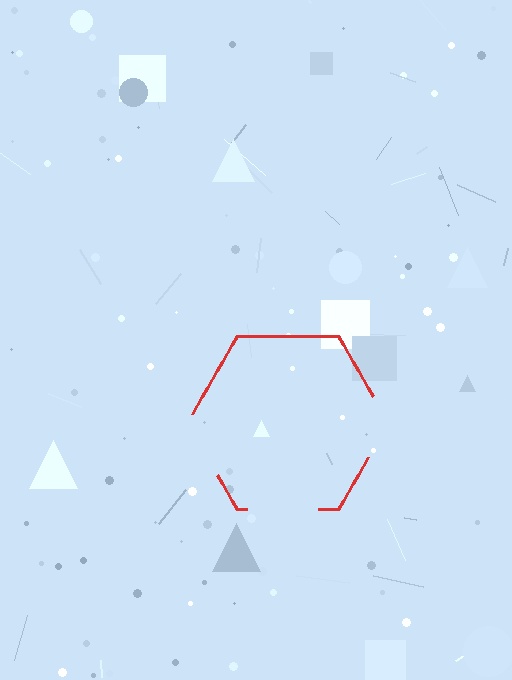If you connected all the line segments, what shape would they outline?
They would outline a hexagon.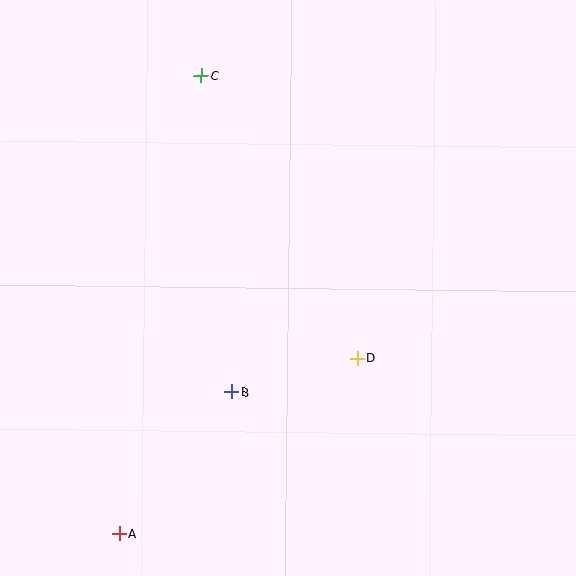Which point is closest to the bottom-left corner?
Point A is closest to the bottom-left corner.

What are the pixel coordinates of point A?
Point A is at (119, 534).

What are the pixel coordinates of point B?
Point B is at (231, 392).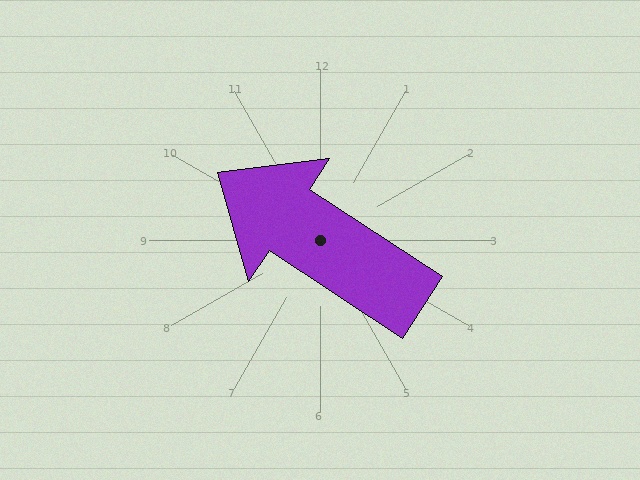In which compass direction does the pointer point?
Northwest.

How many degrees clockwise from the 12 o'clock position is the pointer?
Approximately 303 degrees.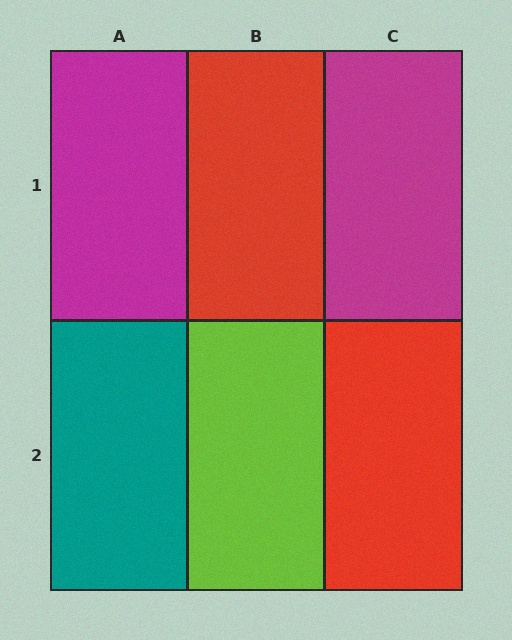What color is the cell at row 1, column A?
Magenta.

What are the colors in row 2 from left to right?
Teal, lime, red.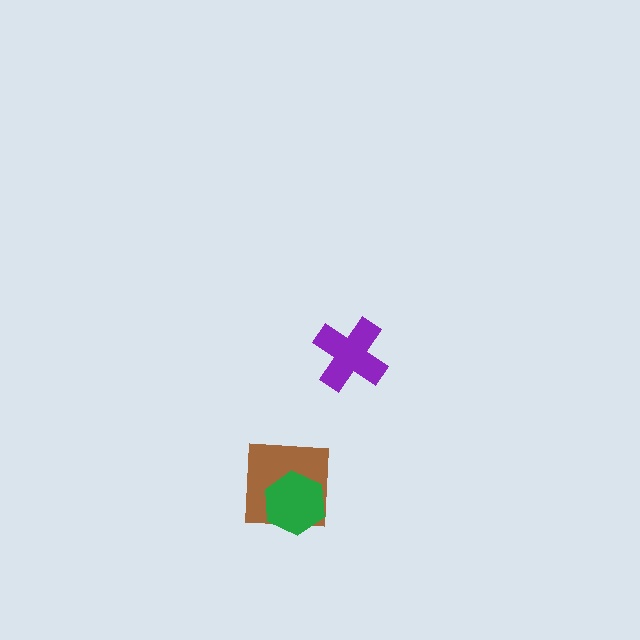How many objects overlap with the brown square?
1 object overlaps with the brown square.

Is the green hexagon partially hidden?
No, no other shape covers it.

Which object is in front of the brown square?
The green hexagon is in front of the brown square.